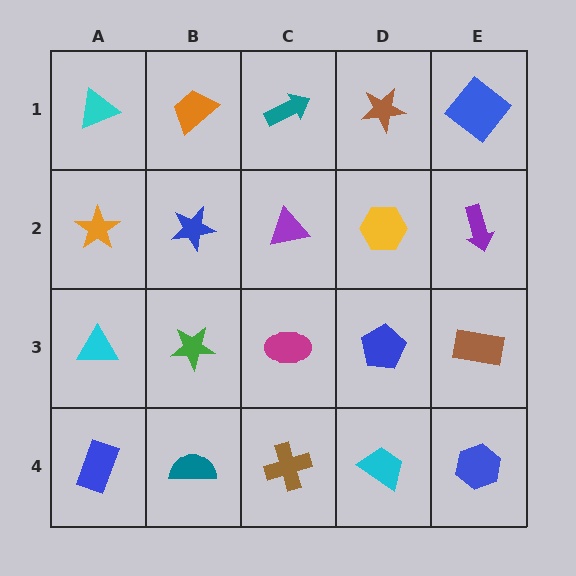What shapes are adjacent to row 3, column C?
A purple triangle (row 2, column C), a brown cross (row 4, column C), a green star (row 3, column B), a blue pentagon (row 3, column D).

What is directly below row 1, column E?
A purple arrow.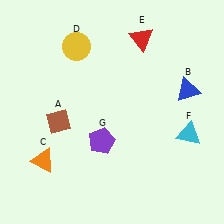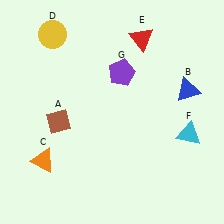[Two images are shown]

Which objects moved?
The objects that moved are: the yellow circle (D), the purple pentagon (G).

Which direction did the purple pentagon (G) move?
The purple pentagon (G) moved up.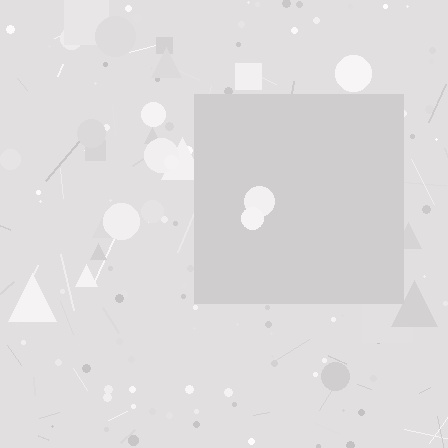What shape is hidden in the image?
A square is hidden in the image.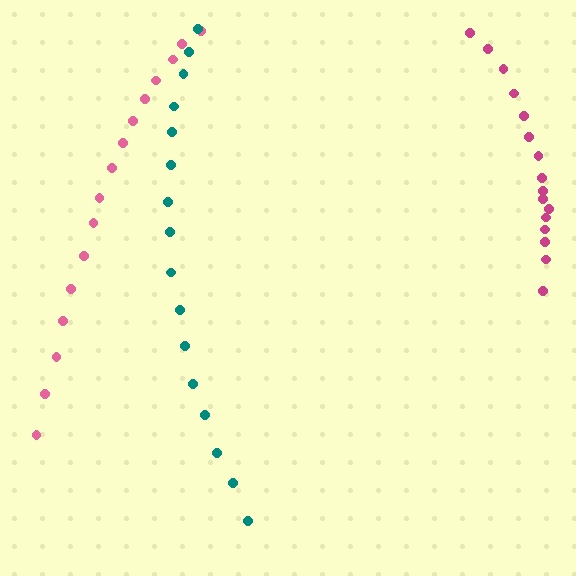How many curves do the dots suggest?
There are 3 distinct paths.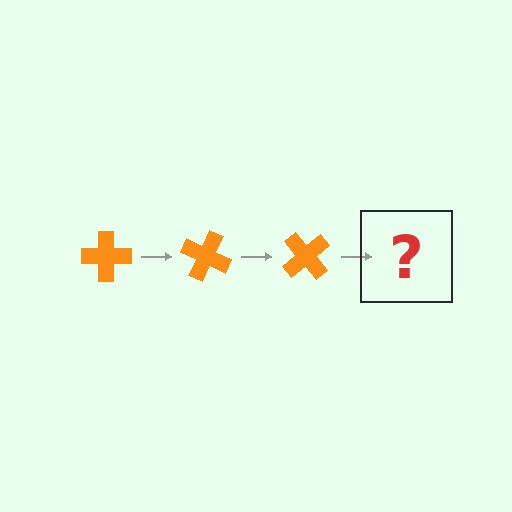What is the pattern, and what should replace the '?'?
The pattern is that the cross rotates 25 degrees each step. The '?' should be an orange cross rotated 75 degrees.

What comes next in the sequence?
The next element should be an orange cross rotated 75 degrees.